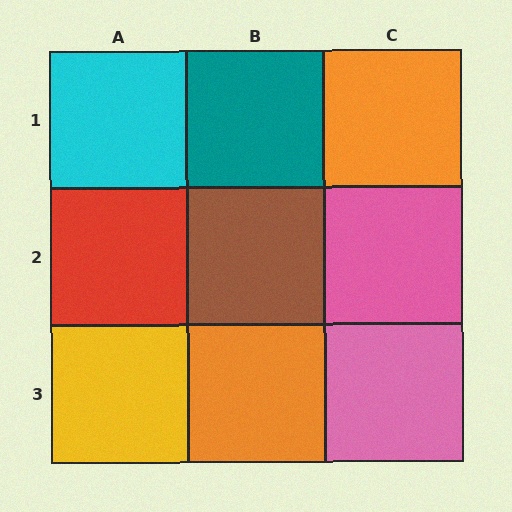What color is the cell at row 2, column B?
Brown.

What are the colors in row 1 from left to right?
Cyan, teal, orange.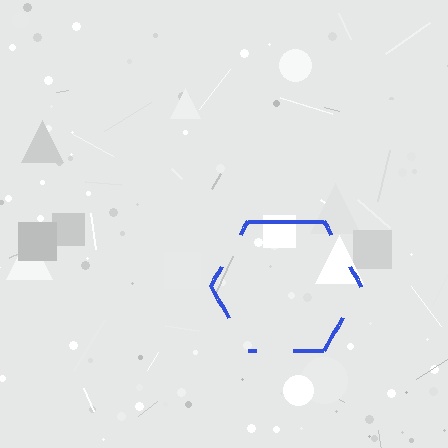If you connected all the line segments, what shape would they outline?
They would outline a hexagon.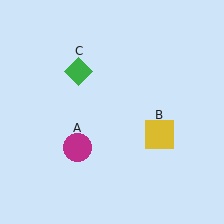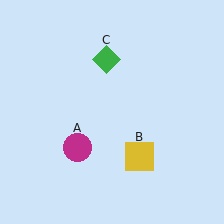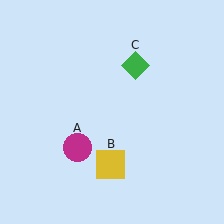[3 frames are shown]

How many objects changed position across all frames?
2 objects changed position: yellow square (object B), green diamond (object C).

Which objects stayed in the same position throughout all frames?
Magenta circle (object A) remained stationary.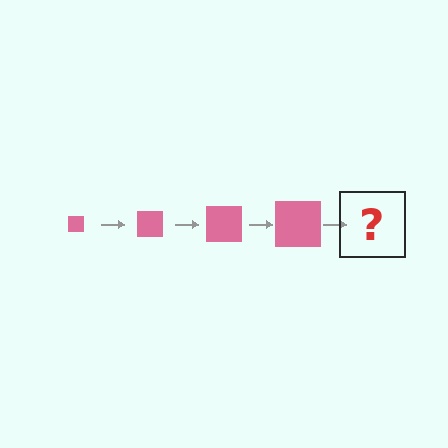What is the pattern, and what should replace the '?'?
The pattern is that the square gets progressively larger each step. The '?' should be a pink square, larger than the previous one.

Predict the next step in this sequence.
The next step is a pink square, larger than the previous one.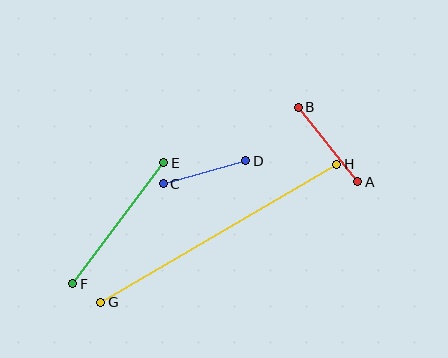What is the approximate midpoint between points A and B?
The midpoint is at approximately (328, 144) pixels.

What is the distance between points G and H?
The distance is approximately 273 pixels.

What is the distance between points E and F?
The distance is approximately 152 pixels.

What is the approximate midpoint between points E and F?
The midpoint is at approximately (118, 223) pixels.